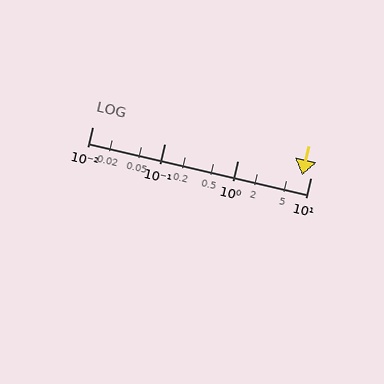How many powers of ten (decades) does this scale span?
The scale spans 3 decades, from 0.01 to 10.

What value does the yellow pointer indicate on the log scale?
The pointer indicates approximately 7.6.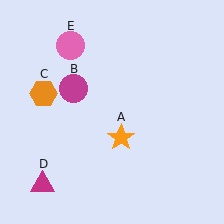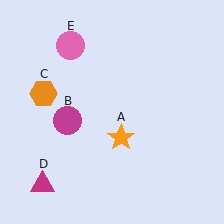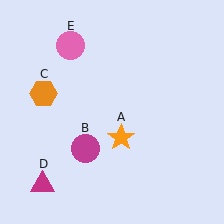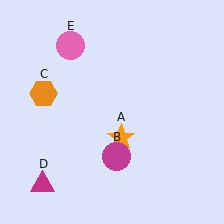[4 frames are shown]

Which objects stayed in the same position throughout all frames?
Orange star (object A) and orange hexagon (object C) and magenta triangle (object D) and pink circle (object E) remained stationary.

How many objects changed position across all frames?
1 object changed position: magenta circle (object B).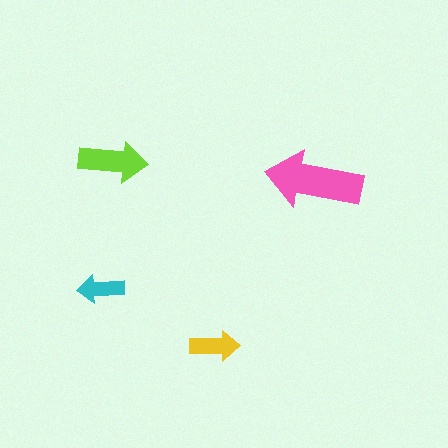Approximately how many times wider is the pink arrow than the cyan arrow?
About 2 times wider.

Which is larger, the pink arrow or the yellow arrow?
The pink one.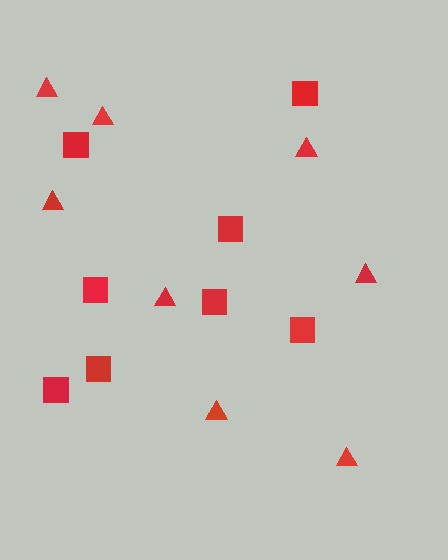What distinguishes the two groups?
There are 2 groups: one group of triangles (8) and one group of squares (8).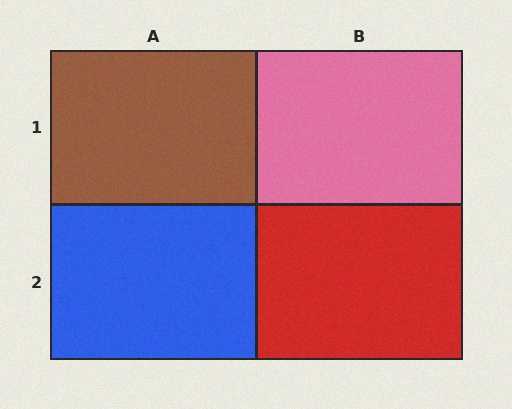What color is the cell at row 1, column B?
Pink.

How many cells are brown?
1 cell is brown.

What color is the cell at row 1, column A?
Brown.